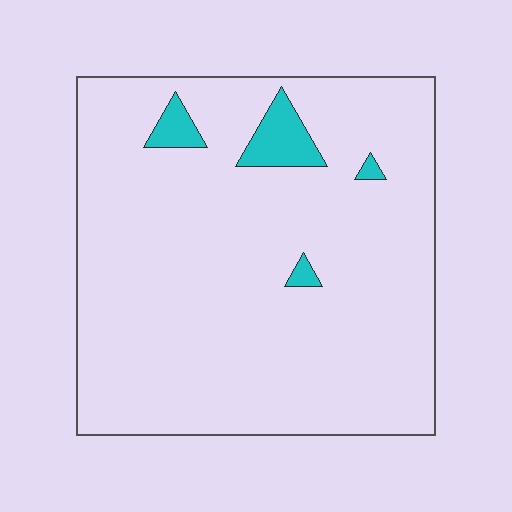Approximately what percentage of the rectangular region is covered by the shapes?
Approximately 5%.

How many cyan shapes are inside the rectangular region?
4.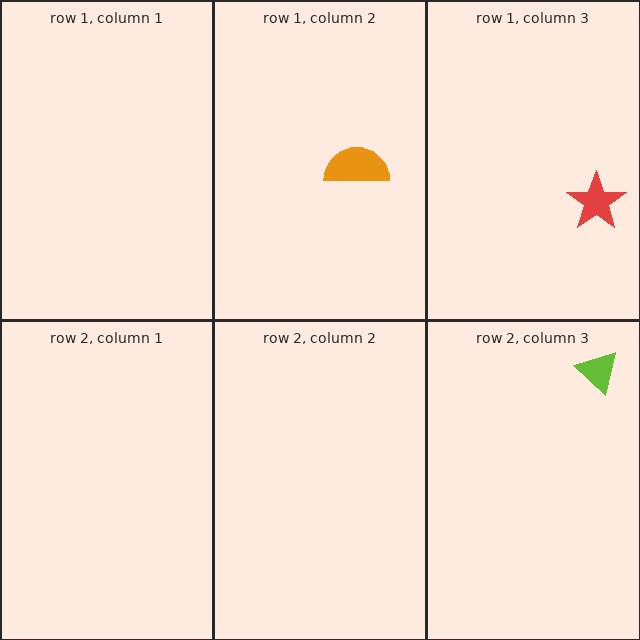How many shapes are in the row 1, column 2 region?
1.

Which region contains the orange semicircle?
The row 1, column 2 region.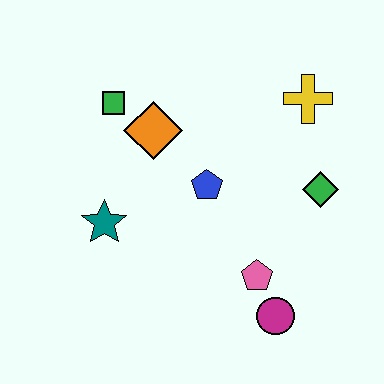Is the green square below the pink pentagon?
No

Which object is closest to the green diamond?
The yellow cross is closest to the green diamond.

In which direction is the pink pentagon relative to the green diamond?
The pink pentagon is below the green diamond.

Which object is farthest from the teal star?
The yellow cross is farthest from the teal star.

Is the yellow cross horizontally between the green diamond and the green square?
Yes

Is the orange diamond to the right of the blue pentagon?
No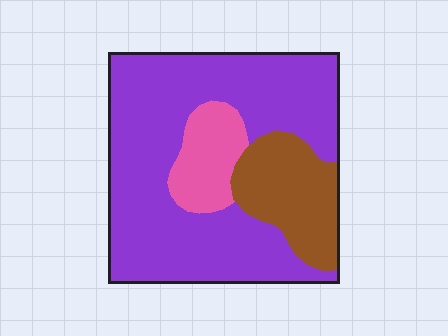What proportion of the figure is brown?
Brown covers around 20% of the figure.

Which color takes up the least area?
Pink, at roughly 10%.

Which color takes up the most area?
Purple, at roughly 70%.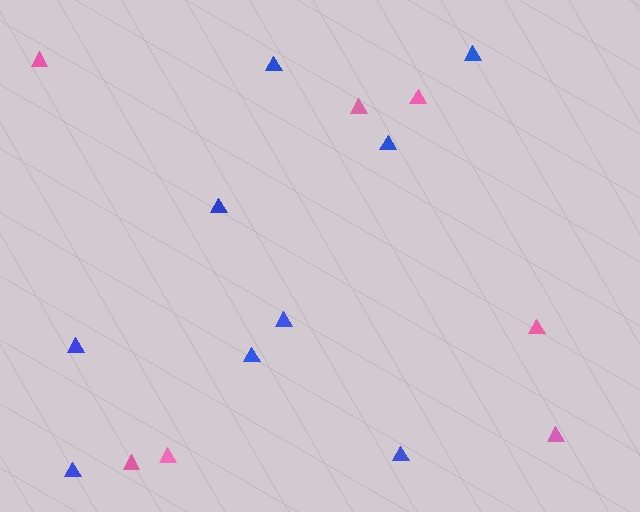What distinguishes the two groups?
There are 2 groups: one group of pink triangles (7) and one group of blue triangles (9).